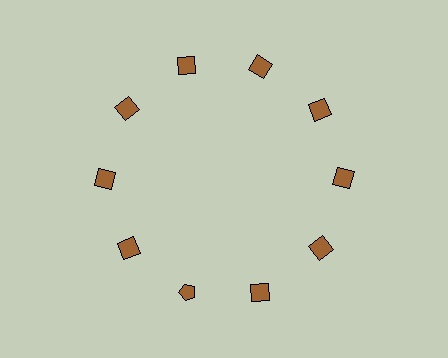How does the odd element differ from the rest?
It has a different shape: pentagon instead of square.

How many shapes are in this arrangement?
There are 10 shapes arranged in a ring pattern.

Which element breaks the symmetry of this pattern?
The brown pentagon at roughly the 7 o'clock position breaks the symmetry. All other shapes are brown squares.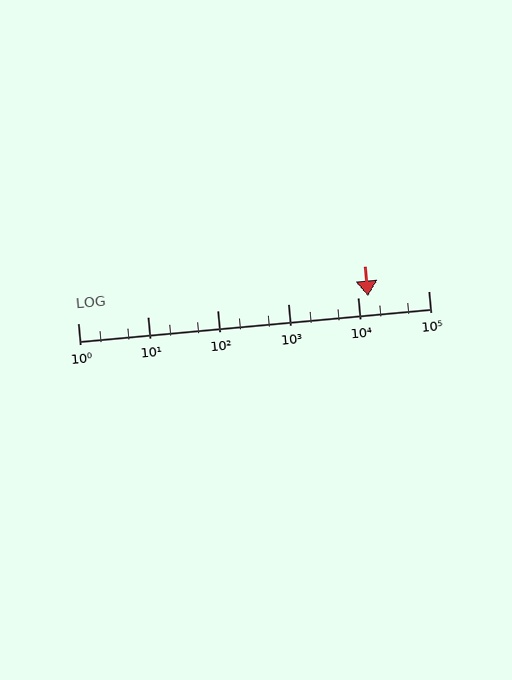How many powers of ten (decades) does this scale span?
The scale spans 5 decades, from 1 to 100000.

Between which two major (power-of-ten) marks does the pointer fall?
The pointer is between 10000 and 100000.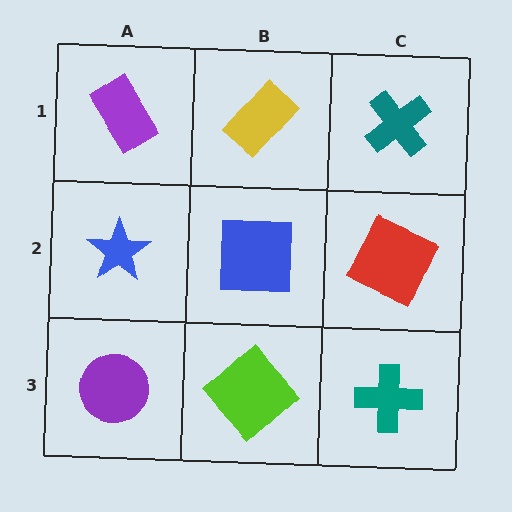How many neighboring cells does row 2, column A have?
3.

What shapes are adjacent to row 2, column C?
A teal cross (row 1, column C), a teal cross (row 3, column C), a blue square (row 2, column B).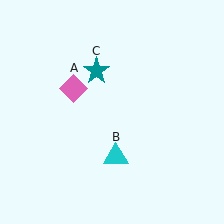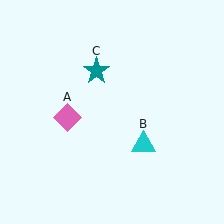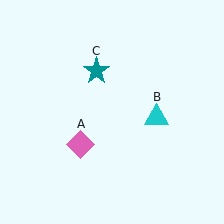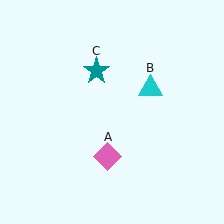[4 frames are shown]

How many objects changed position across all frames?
2 objects changed position: pink diamond (object A), cyan triangle (object B).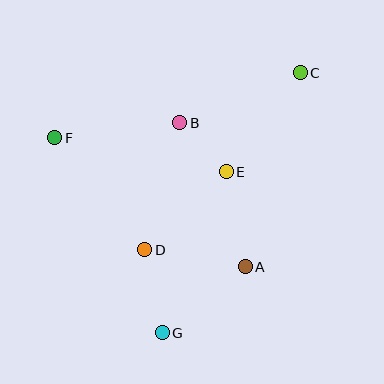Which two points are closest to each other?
Points B and E are closest to each other.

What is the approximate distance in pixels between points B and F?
The distance between B and F is approximately 126 pixels.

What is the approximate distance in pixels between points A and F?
The distance between A and F is approximately 230 pixels.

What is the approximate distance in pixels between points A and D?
The distance between A and D is approximately 102 pixels.